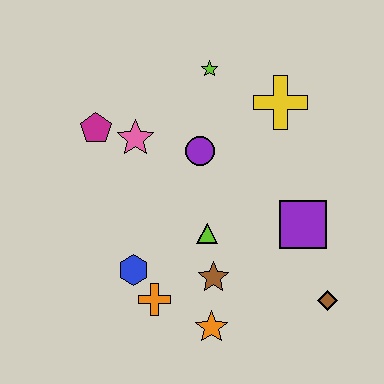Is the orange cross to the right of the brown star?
No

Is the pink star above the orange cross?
Yes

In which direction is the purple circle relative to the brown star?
The purple circle is above the brown star.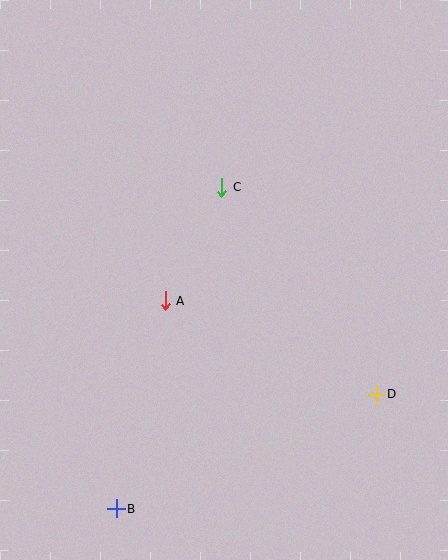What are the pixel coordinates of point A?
Point A is at (165, 301).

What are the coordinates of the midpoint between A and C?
The midpoint between A and C is at (194, 244).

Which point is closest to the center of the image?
Point A at (165, 301) is closest to the center.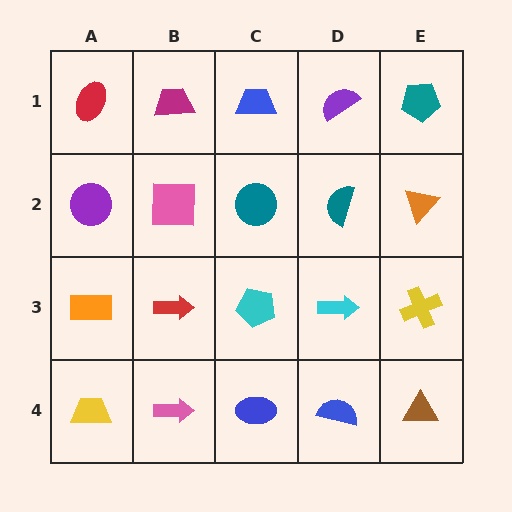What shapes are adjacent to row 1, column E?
An orange triangle (row 2, column E), a purple semicircle (row 1, column D).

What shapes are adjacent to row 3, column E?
An orange triangle (row 2, column E), a brown triangle (row 4, column E), a cyan arrow (row 3, column D).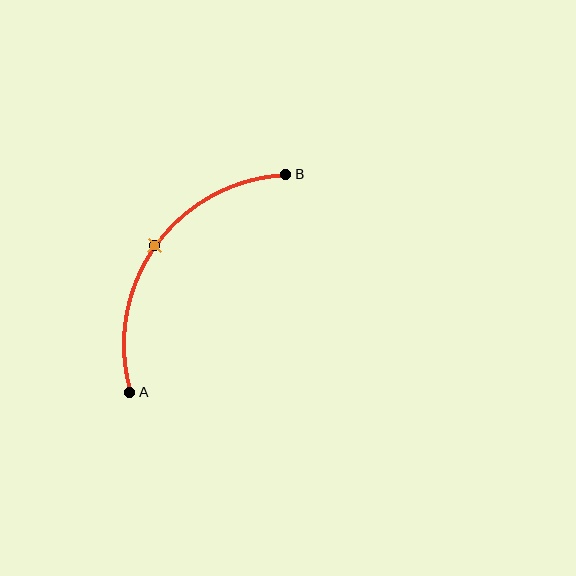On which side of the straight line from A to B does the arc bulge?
The arc bulges above and to the left of the straight line connecting A and B.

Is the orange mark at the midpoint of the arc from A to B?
Yes. The orange mark lies on the arc at equal arc-length from both A and B — it is the arc midpoint.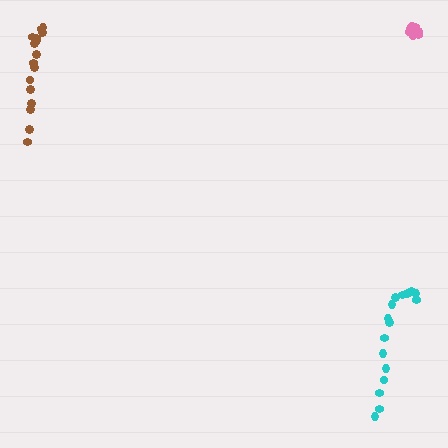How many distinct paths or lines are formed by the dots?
There are 3 distinct paths.